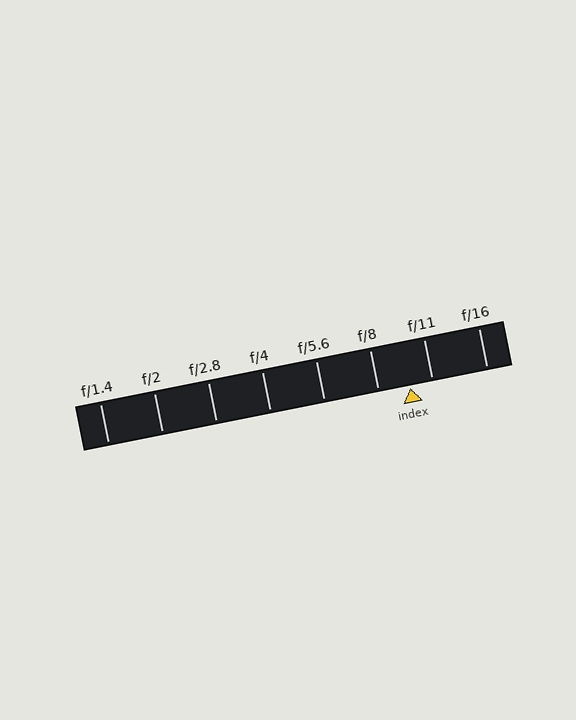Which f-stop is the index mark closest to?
The index mark is closest to f/11.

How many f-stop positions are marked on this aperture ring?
There are 8 f-stop positions marked.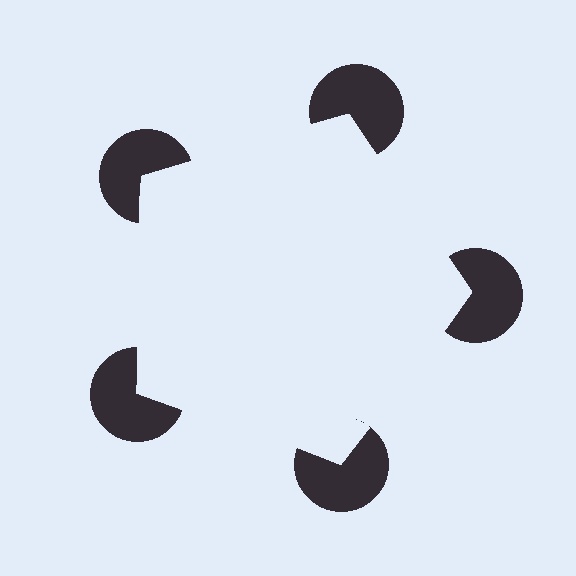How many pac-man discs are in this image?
There are 5 — one at each vertex of the illusory pentagon.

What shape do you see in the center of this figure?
An illusory pentagon — its edges are inferred from the aligned wedge cuts in the pac-man discs, not physically drawn.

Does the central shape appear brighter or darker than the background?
It typically appears slightly brighter than the background, even though no actual brightness change is drawn.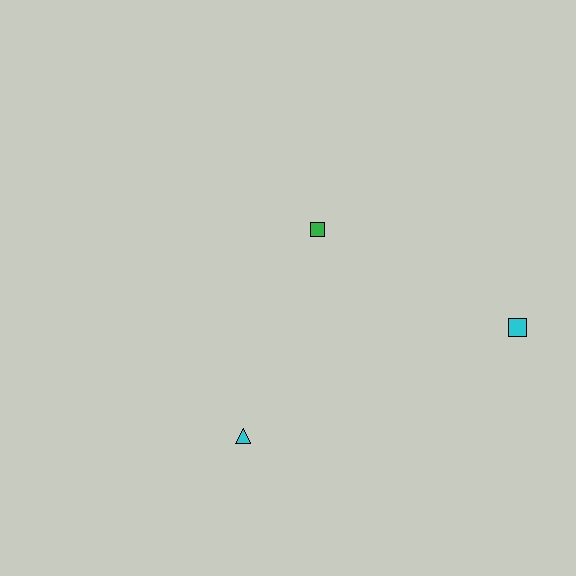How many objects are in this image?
There are 3 objects.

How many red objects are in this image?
There are no red objects.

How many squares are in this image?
There are 2 squares.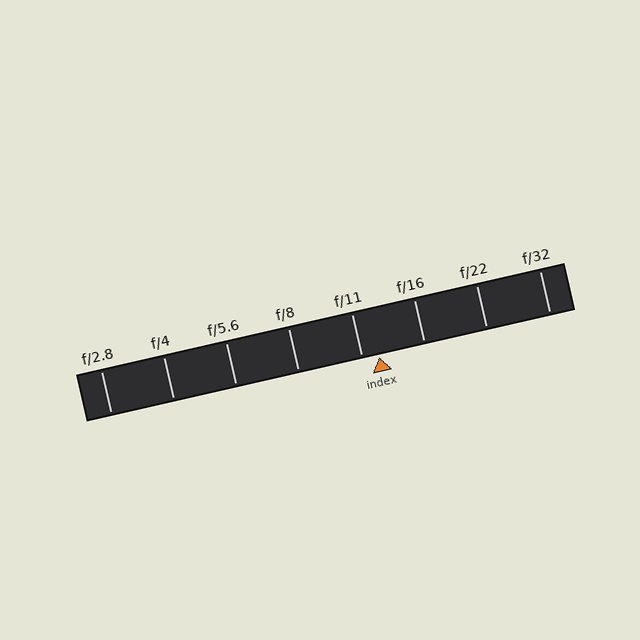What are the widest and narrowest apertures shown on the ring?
The widest aperture shown is f/2.8 and the narrowest is f/32.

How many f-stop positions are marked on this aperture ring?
There are 8 f-stop positions marked.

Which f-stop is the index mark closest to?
The index mark is closest to f/11.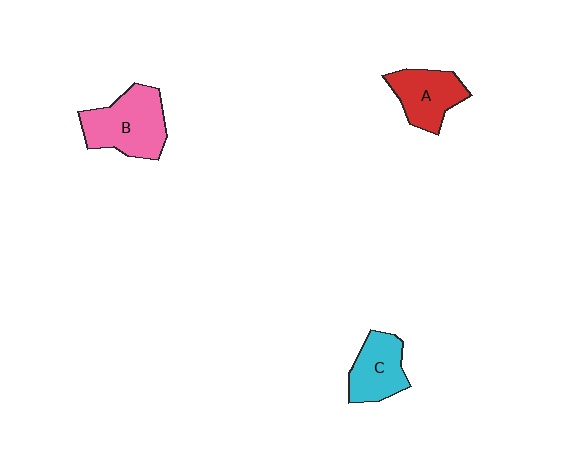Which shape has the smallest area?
Shape C (cyan).